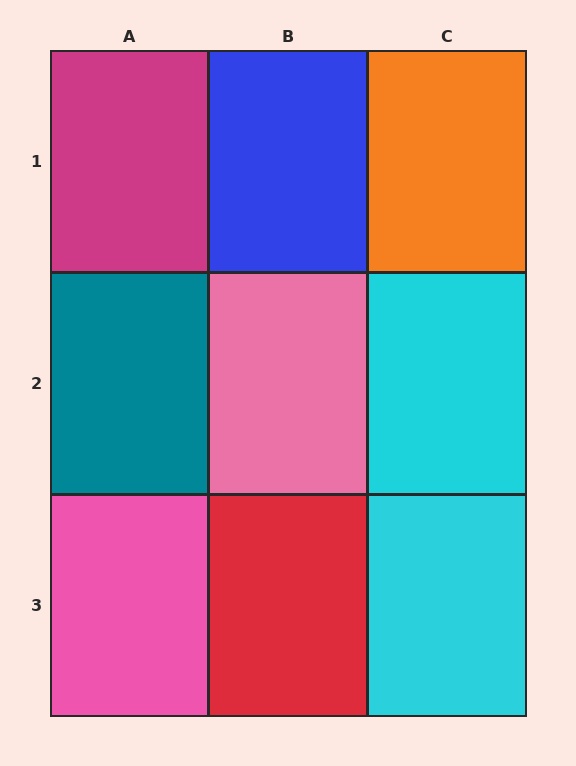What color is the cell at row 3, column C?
Cyan.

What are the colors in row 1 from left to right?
Magenta, blue, orange.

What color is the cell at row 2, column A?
Teal.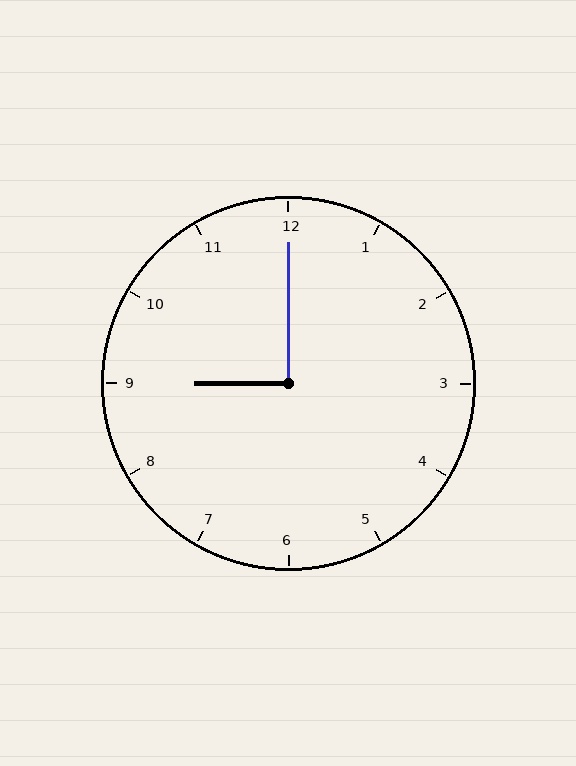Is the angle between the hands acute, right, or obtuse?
It is right.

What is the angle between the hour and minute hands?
Approximately 90 degrees.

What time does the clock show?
9:00.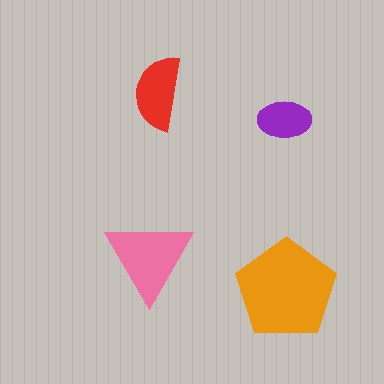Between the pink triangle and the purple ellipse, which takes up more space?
The pink triangle.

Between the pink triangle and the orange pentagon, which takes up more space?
The orange pentagon.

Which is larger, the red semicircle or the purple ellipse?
The red semicircle.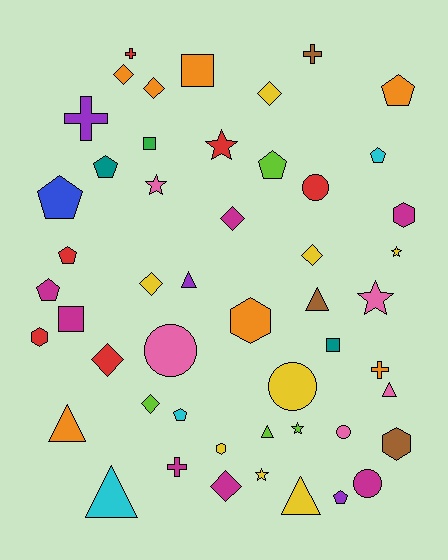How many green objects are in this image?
There is 1 green object.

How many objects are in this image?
There are 50 objects.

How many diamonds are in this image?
There are 9 diamonds.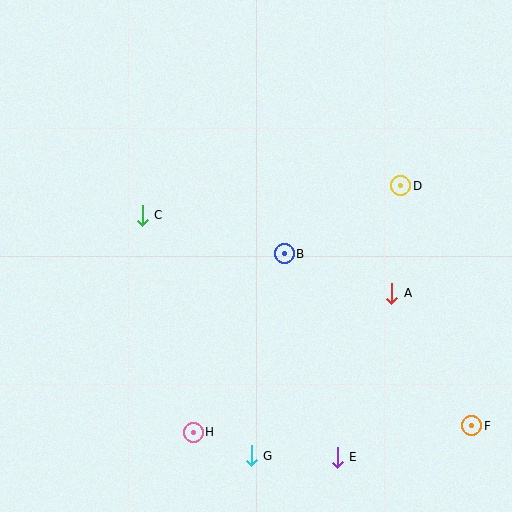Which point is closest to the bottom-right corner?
Point F is closest to the bottom-right corner.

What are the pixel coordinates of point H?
Point H is at (193, 432).